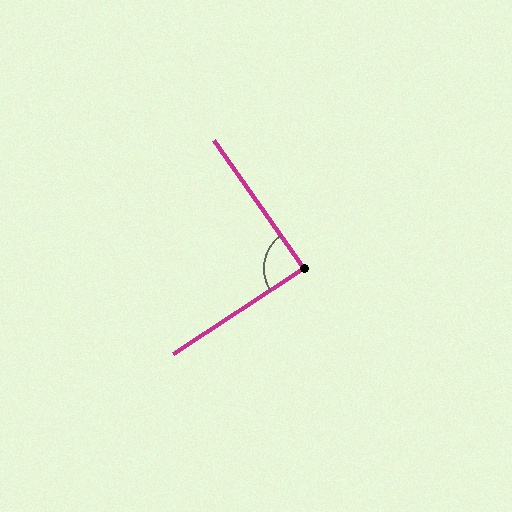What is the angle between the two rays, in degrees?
Approximately 88 degrees.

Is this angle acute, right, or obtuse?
It is approximately a right angle.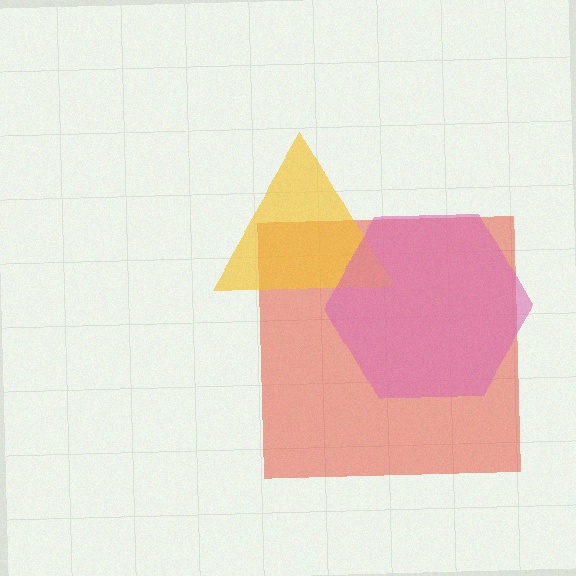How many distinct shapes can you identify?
There are 3 distinct shapes: a red square, a yellow triangle, a pink hexagon.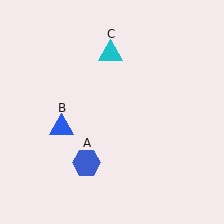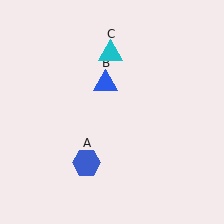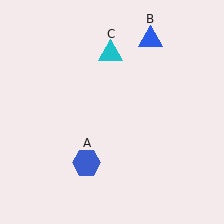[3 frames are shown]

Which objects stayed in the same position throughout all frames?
Blue hexagon (object A) and cyan triangle (object C) remained stationary.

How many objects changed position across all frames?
1 object changed position: blue triangle (object B).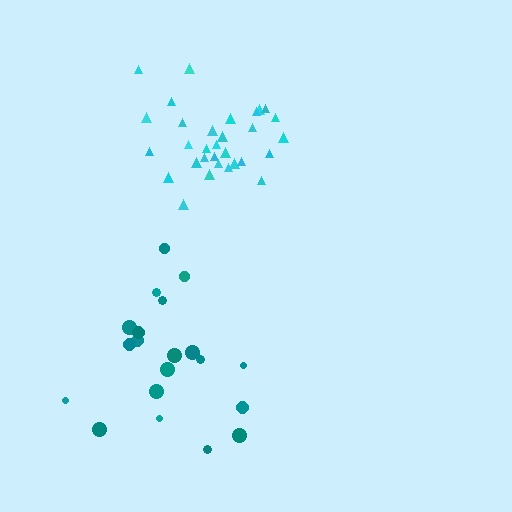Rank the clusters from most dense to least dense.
cyan, teal.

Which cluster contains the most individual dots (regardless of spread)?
Cyan (31).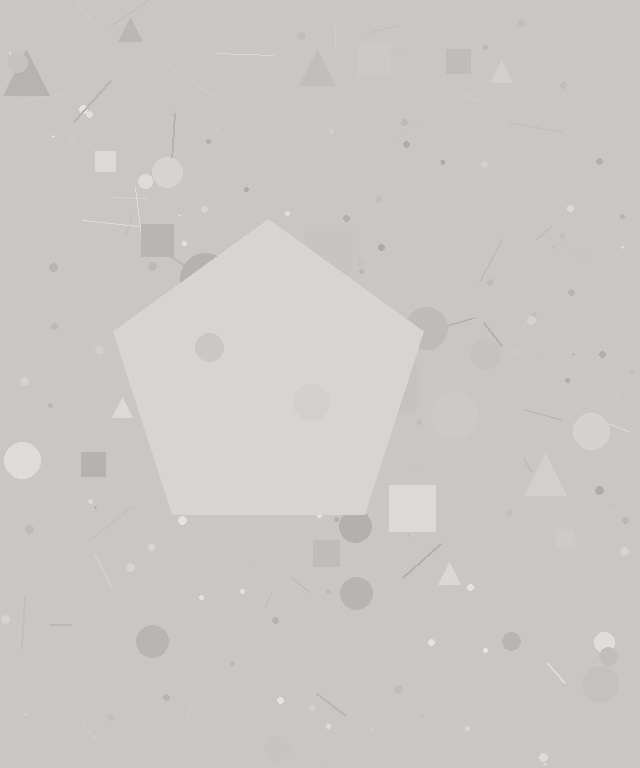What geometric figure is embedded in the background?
A pentagon is embedded in the background.